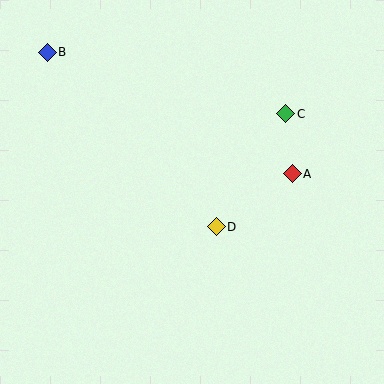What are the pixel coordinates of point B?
Point B is at (47, 52).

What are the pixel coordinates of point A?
Point A is at (292, 174).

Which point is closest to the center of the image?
Point D at (216, 227) is closest to the center.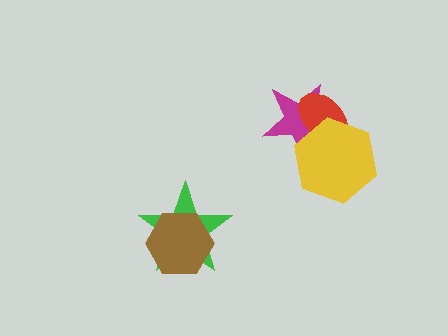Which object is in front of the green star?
The brown hexagon is in front of the green star.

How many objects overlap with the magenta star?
2 objects overlap with the magenta star.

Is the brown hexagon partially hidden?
No, no other shape covers it.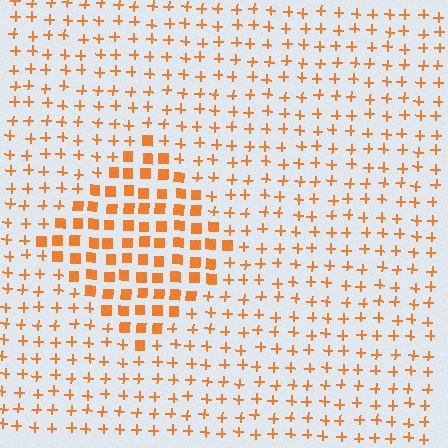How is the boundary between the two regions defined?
The boundary is defined by a change in element shape: squares inside vs. plus signs outside. All elements share the same color and spacing.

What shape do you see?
I see a diamond.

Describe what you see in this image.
The image is filled with small orange elements arranged in a uniform grid. A diamond-shaped region contains squares, while the surrounding area contains plus signs. The boundary is defined purely by the change in element shape.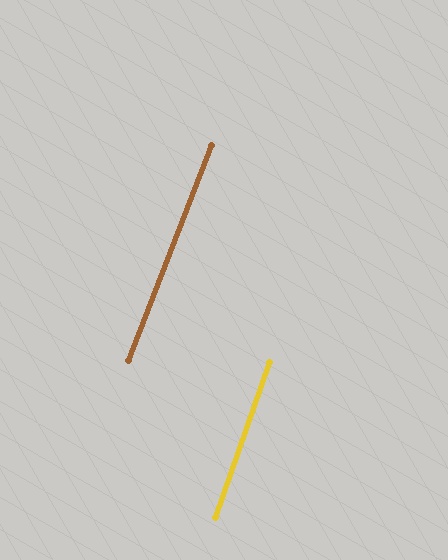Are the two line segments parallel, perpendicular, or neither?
Parallel — their directions differ by only 1.8°.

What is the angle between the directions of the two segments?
Approximately 2 degrees.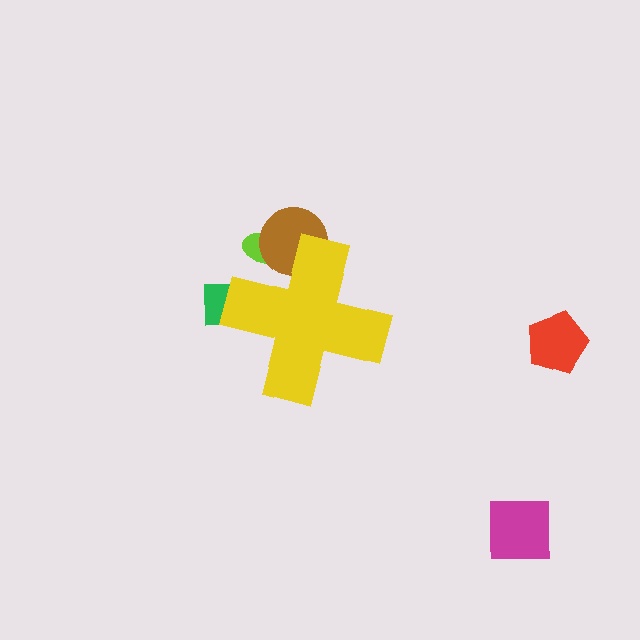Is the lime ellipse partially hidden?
Yes, the lime ellipse is partially hidden behind the yellow cross.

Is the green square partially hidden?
Yes, the green square is partially hidden behind the yellow cross.